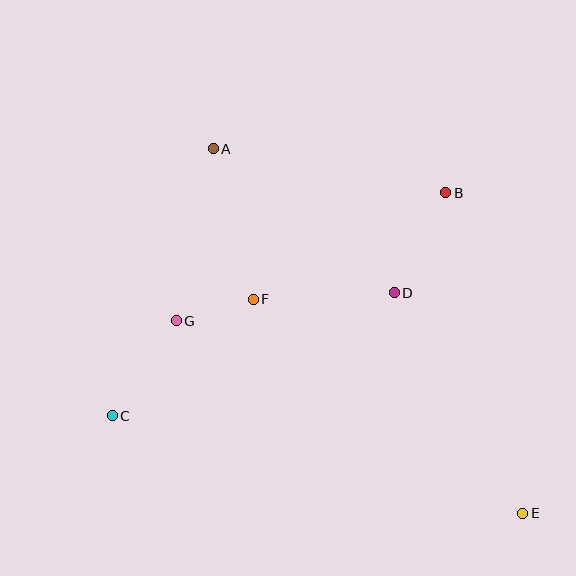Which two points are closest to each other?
Points F and G are closest to each other.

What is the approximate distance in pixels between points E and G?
The distance between E and G is approximately 396 pixels.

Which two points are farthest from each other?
Points A and E are farthest from each other.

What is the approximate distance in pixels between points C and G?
The distance between C and G is approximately 114 pixels.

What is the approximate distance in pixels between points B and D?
The distance between B and D is approximately 112 pixels.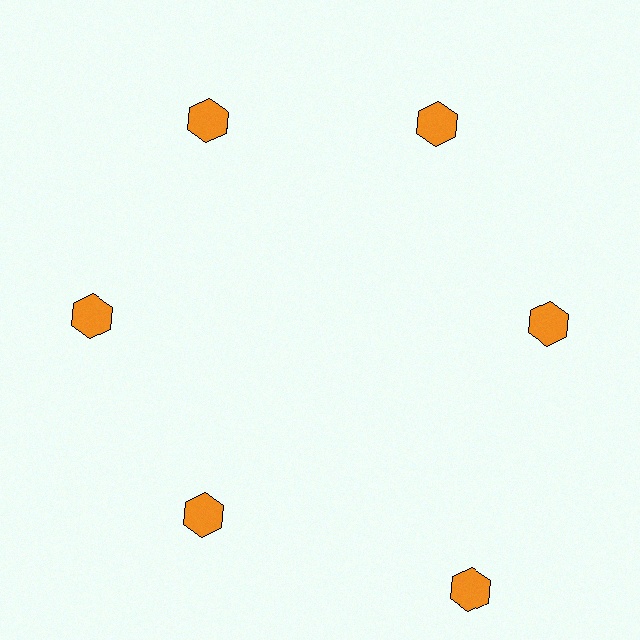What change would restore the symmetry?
The symmetry would be restored by moving it inward, back onto the ring so that all 6 hexagons sit at equal angles and equal distance from the center.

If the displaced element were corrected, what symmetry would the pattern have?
It would have 6-fold rotational symmetry — the pattern would map onto itself every 60 degrees.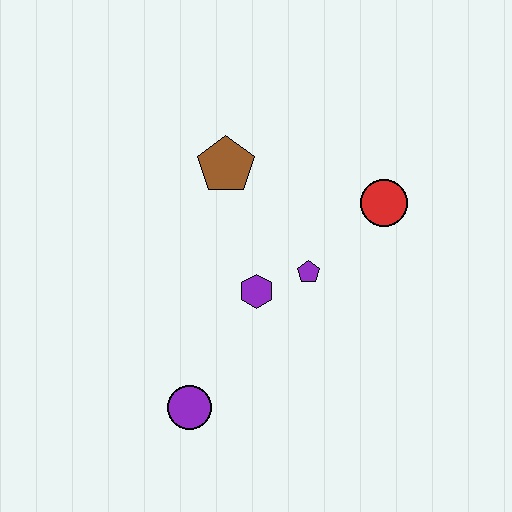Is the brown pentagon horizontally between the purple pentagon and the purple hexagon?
No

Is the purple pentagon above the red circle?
No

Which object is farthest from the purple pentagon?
The purple circle is farthest from the purple pentagon.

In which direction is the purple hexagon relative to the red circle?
The purple hexagon is to the left of the red circle.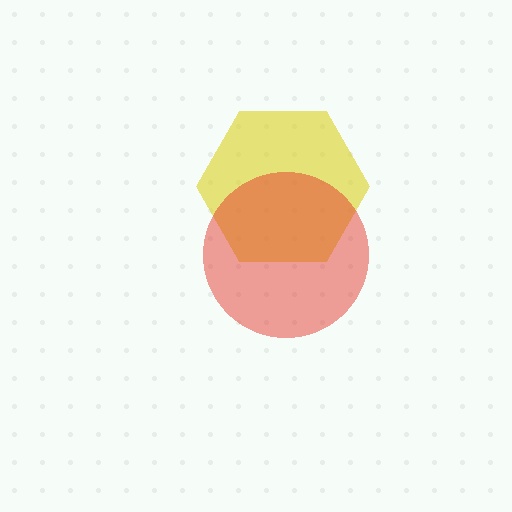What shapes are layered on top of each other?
The layered shapes are: a yellow hexagon, a red circle.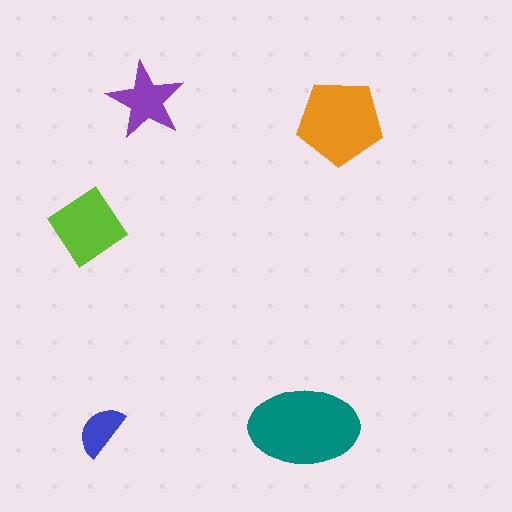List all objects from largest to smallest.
The teal ellipse, the orange pentagon, the lime diamond, the purple star, the blue semicircle.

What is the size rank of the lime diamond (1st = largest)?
3rd.